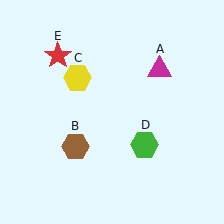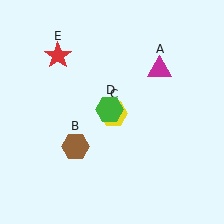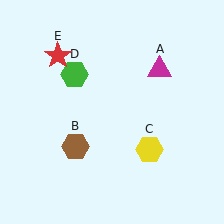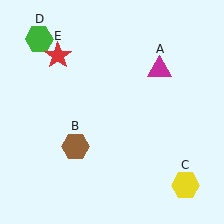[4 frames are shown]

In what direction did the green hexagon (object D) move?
The green hexagon (object D) moved up and to the left.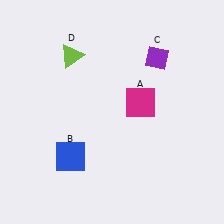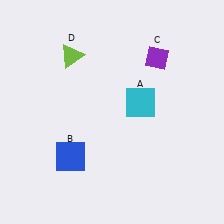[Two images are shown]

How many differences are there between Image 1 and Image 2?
There is 1 difference between the two images.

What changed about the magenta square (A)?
In Image 1, A is magenta. In Image 2, it changed to cyan.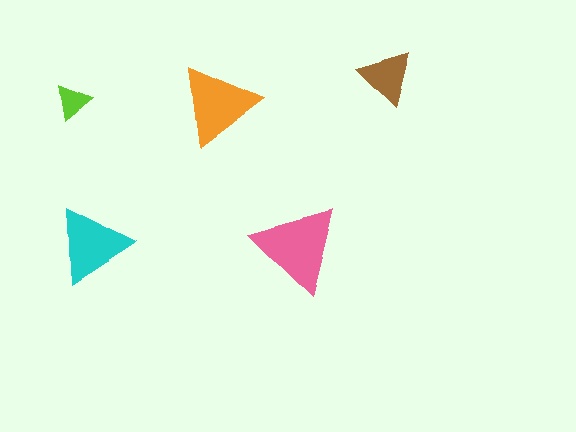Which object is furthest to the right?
The brown triangle is rightmost.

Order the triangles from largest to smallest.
the pink one, the orange one, the cyan one, the brown one, the lime one.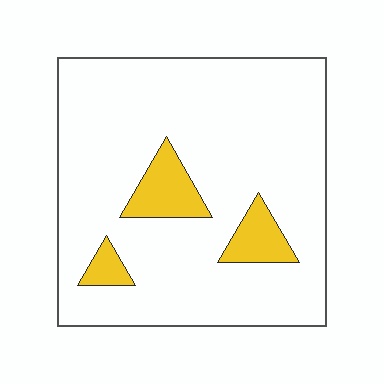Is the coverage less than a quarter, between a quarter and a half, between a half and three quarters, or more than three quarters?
Less than a quarter.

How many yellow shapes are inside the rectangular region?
3.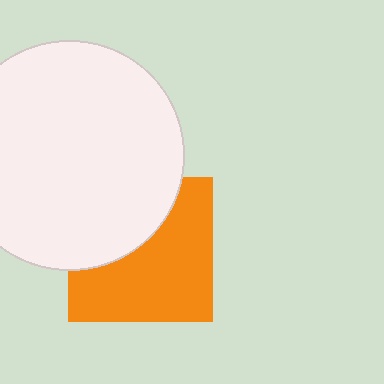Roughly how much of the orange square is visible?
About half of it is visible (roughly 61%).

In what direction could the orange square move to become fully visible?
The orange square could move down. That would shift it out from behind the white circle entirely.